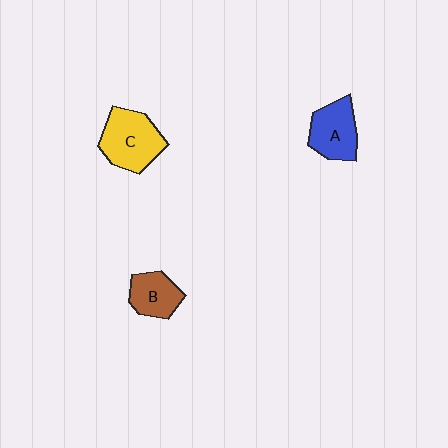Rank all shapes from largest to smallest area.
From largest to smallest: C (yellow), A (blue), B (brown).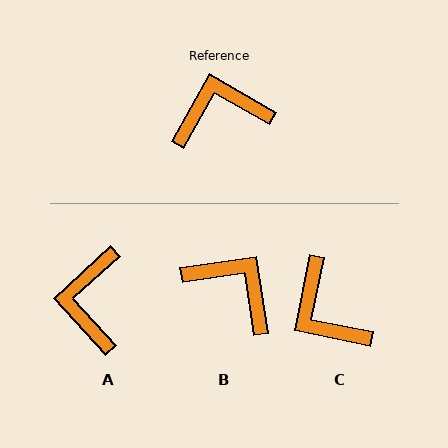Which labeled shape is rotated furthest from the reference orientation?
C, about 108 degrees away.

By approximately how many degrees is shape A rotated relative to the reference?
Approximately 72 degrees counter-clockwise.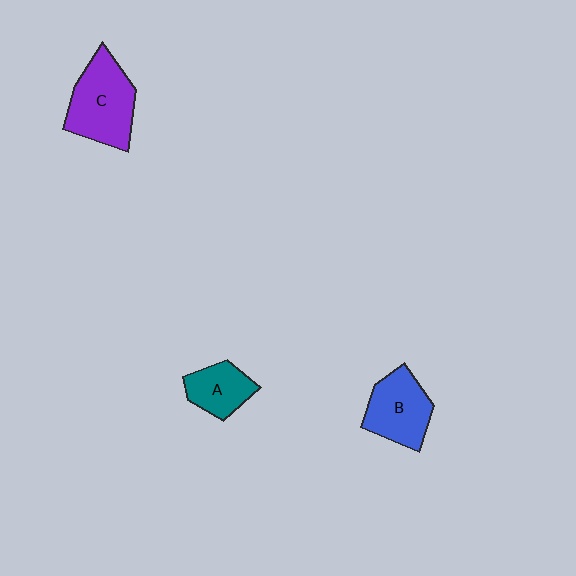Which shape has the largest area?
Shape C (purple).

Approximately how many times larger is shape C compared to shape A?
Approximately 1.7 times.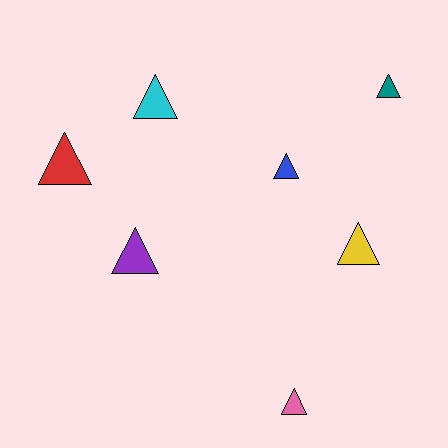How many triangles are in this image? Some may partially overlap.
There are 7 triangles.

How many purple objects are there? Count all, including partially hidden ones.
There is 1 purple object.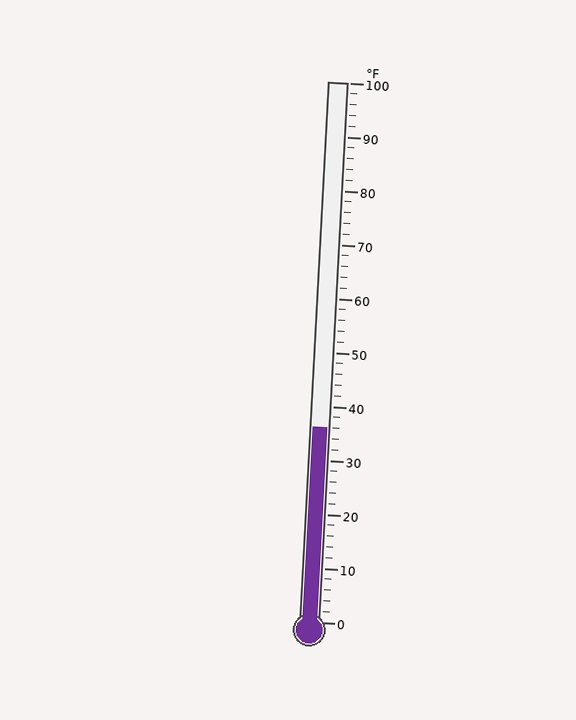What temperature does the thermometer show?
The thermometer shows approximately 36°F.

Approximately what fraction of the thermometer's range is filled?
The thermometer is filled to approximately 35% of its range.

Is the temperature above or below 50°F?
The temperature is below 50°F.